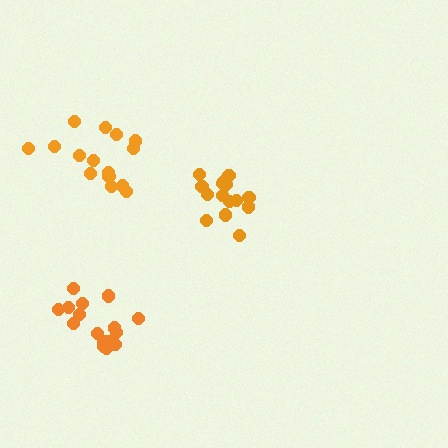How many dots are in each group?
Group 1: 16 dots, Group 2: 16 dots, Group 3: 15 dots (47 total).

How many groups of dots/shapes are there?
There are 3 groups.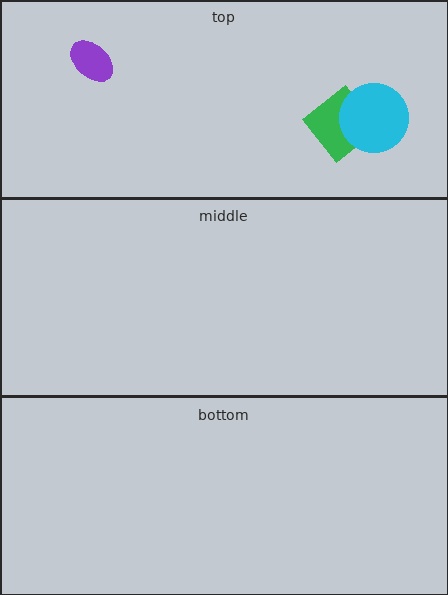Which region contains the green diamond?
The top region.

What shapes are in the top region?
The green diamond, the purple ellipse, the cyan circle.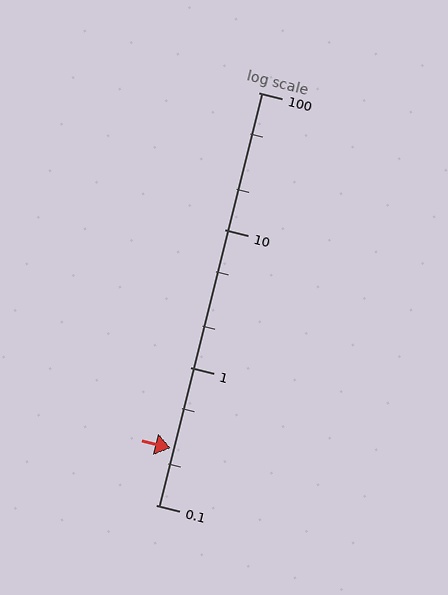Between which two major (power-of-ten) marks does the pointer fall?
The pointer is between 0.1 and 1.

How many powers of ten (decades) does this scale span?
The scale spans 3 decades, from 0.1 to 100.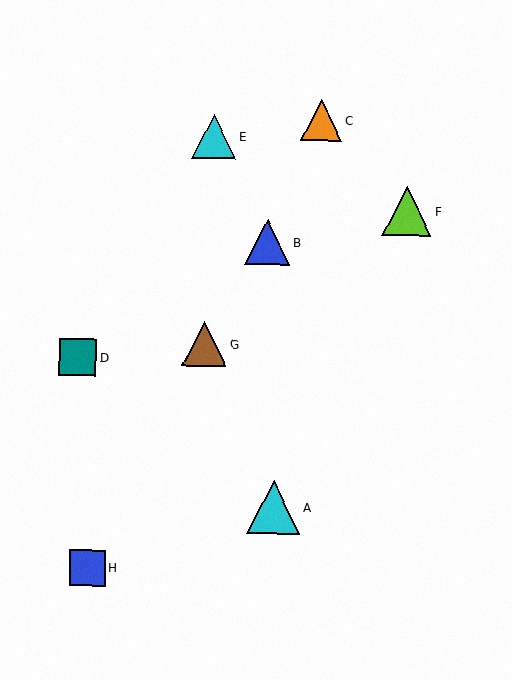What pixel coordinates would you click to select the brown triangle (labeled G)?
Click at (205, 344) to select the brown triangle G.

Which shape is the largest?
The cyan triangle (labeled A) is the largest.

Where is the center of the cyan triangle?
The center of the cyan triangle is at (273, 507).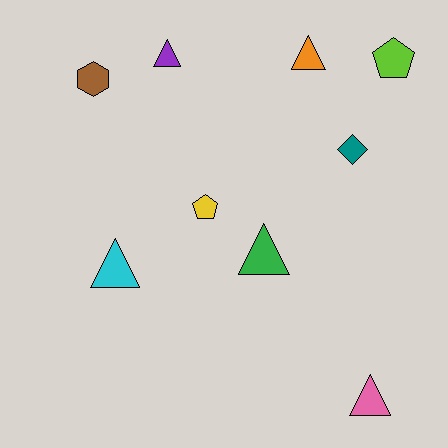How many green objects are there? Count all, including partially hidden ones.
There is 1 green object.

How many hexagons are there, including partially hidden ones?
There is 1 hexagon.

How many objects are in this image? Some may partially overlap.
There are 9 objects.